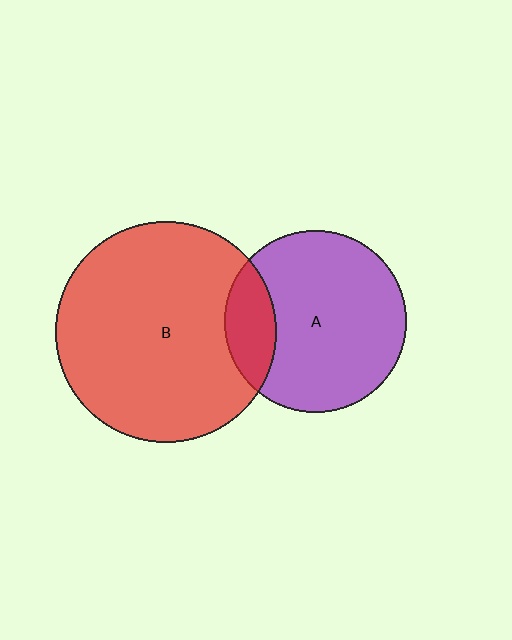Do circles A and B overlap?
Yes.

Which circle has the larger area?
Circle B (red).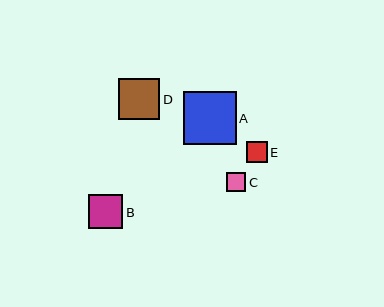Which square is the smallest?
Square C is the smallest with a size of approximately 19 pixels.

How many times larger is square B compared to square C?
Square B is approximately 1.8 times the size of square C.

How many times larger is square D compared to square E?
Square D is approximately 2.0 times the size of square E.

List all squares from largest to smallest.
From largest to smallest: A, D, B, E, C.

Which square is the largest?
Square A is the largest with a size of approximately 53 pixels.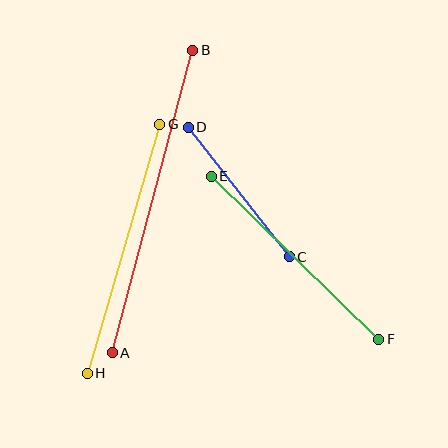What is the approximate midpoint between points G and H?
The midpoint is at approximately (123, 249) pixels.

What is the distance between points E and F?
The distance is approximately 234 pixels.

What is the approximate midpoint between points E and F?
The midpoint is at approximately (295, 258) pixels.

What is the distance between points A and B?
The distance is approximately 313 pixels.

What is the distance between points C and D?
The distance is approximately 165 pixels.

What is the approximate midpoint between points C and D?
The midpoint is at approximately (239, 192) pixels.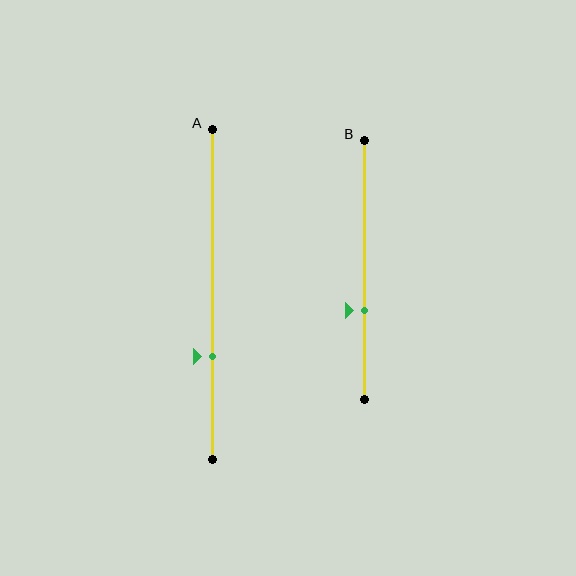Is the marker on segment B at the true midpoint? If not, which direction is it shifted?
No, the marker on segment B is shifted downward by about 16% of the segment length.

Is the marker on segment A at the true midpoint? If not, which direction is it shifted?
No, the marker on segment A is shifted downward by about 19% of the segment length.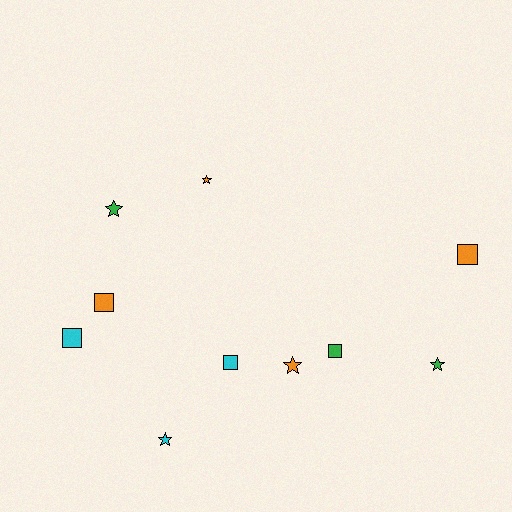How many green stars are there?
There are 2 green stars.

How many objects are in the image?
There are 10 objects.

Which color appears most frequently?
Orange, with 4 objects.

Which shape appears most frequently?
Square, with 5 objects.